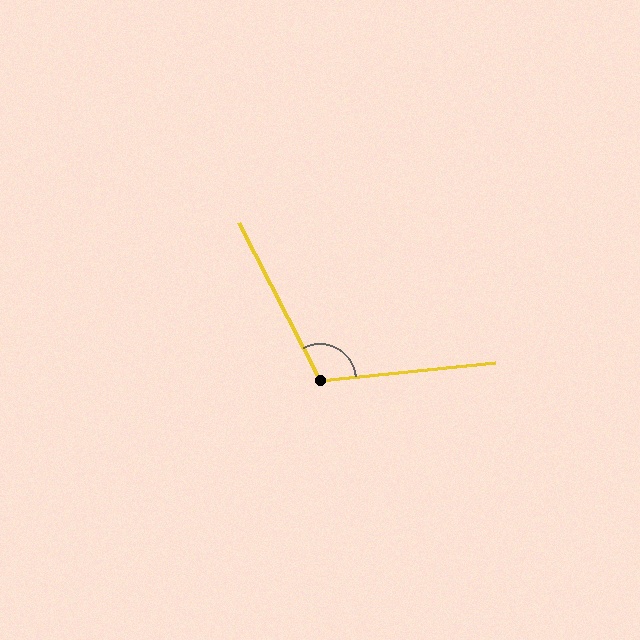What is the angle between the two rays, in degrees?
Approximately 111 degrees.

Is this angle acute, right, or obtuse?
It is obtuse.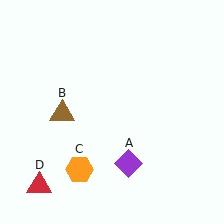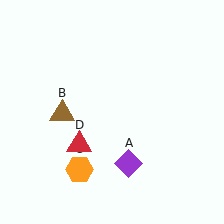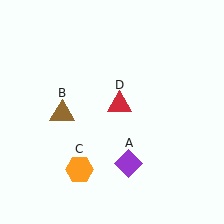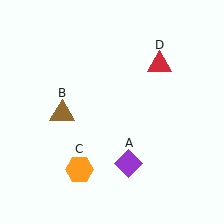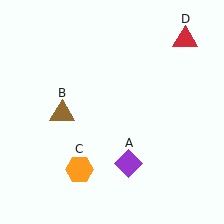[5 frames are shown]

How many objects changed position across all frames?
1 object changed position: red triangle (object D).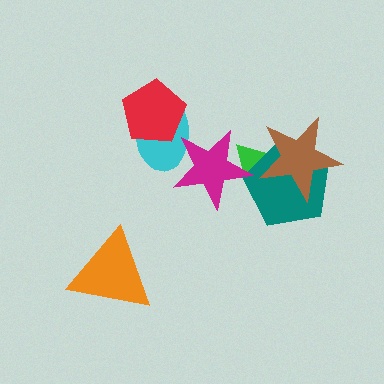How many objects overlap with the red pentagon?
1 object overlaps with the red pentagon.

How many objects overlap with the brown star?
2 objects overlap with the brown star.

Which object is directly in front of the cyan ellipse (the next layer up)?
The red pentagon is directly in front of the cyan ellipse.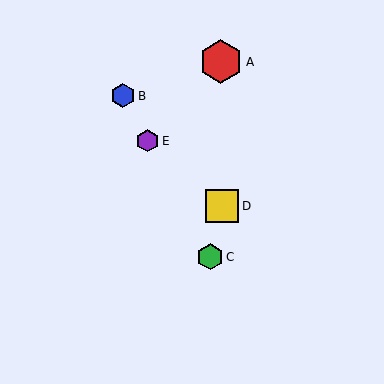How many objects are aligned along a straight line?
3 objects (B, C, E) are aligned along a straight line.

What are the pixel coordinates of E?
Object E is at (147, 141).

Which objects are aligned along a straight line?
Objects B, C, E are aligned along a straight line.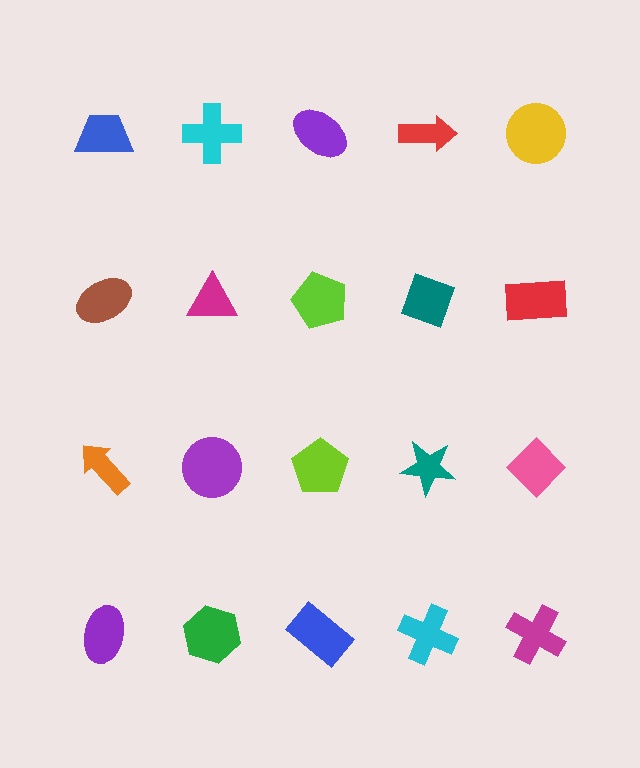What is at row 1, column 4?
A red arrow.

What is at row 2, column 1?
A brown ellipse.